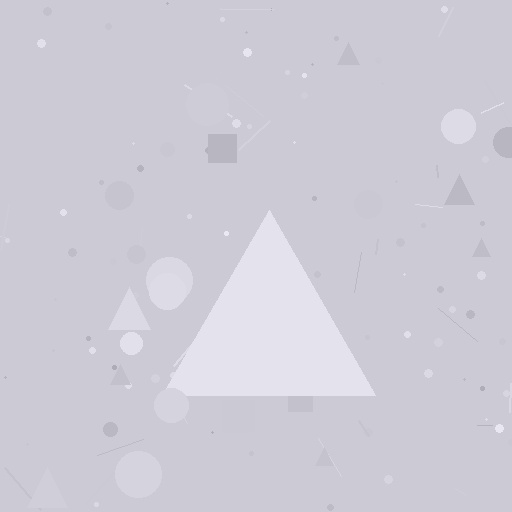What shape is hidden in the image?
A triangle is hidden in the image.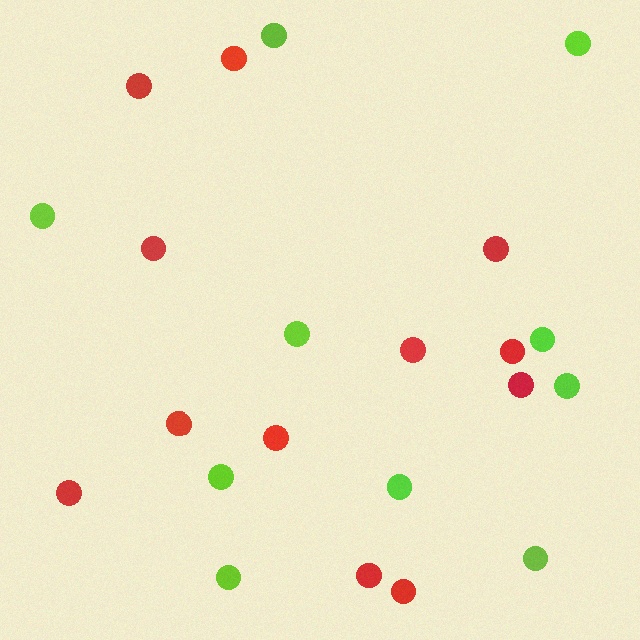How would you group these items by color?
There are 2 groups: one group of lime circles (10) and one group of red circles (12).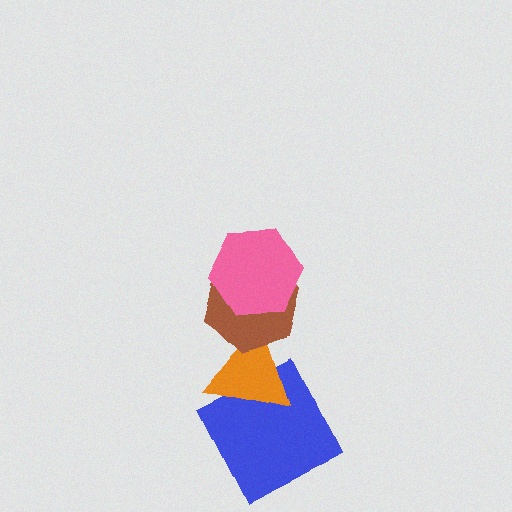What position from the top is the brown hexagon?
The brown hexagon is 2nd from the top.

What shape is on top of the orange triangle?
The brown hexagon is on top of the orange triangle.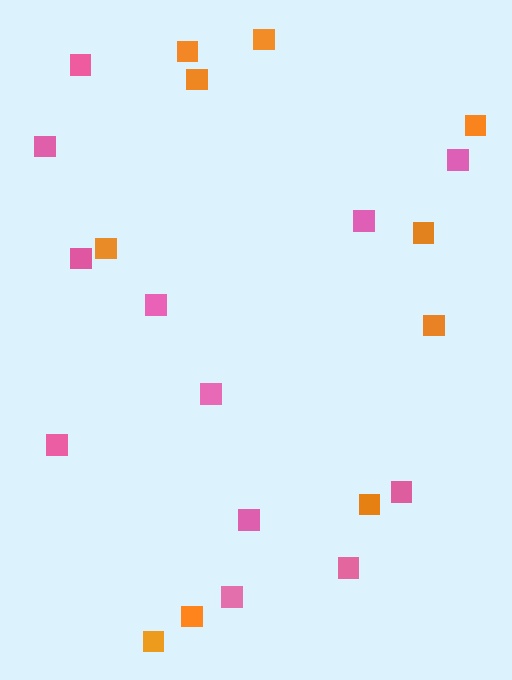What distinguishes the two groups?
There are 2 groups: one group of pink squares (12) and one group of orange squares (10).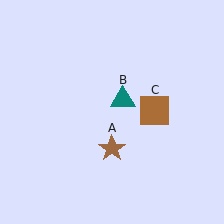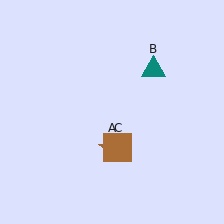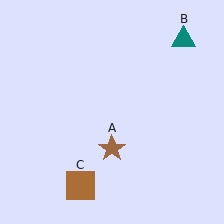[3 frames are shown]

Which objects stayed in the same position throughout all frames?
Brown star (object A) remained stationary.